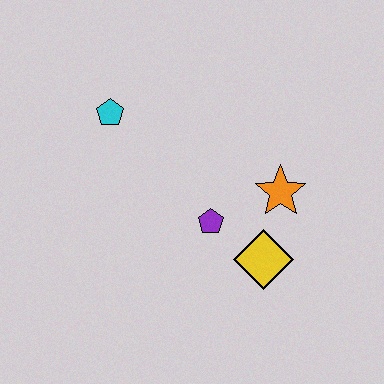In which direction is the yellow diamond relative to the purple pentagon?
The yellow diamond is to the right of the purple pentagon.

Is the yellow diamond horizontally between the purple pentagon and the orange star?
Yes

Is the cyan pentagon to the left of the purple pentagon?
Yes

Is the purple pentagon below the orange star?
Yes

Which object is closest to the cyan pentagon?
The purple pentagon is closest to the cyan pentagon.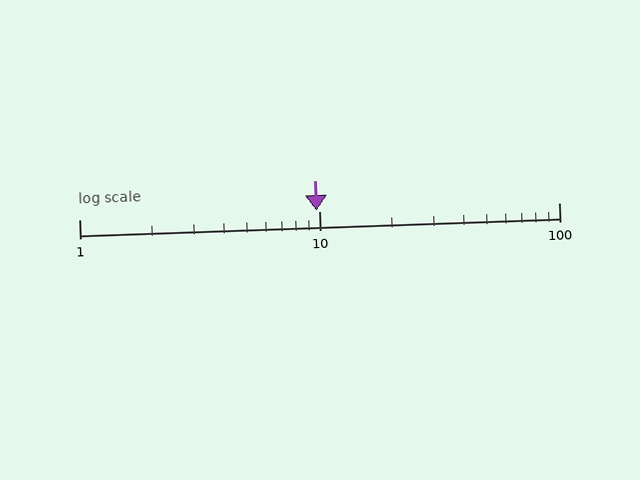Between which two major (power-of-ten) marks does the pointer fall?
The pointer is between 1 and 10.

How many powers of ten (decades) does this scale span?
The scale spans 2 decades, from 1 to 100.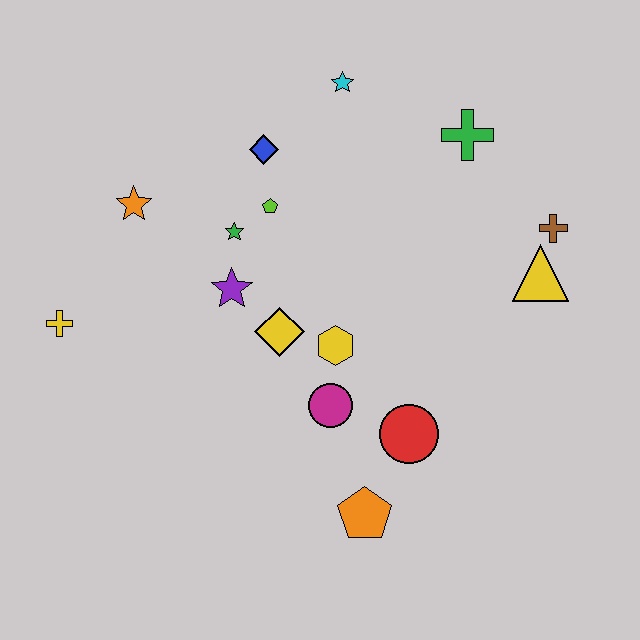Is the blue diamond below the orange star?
No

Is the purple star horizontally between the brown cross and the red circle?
No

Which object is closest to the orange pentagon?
The red circle is closest to the orange pentagon.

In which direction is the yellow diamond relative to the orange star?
The yellow diamond is to the right of the orange star.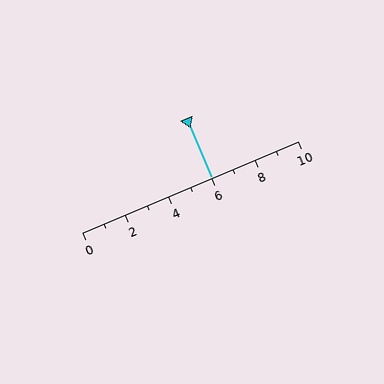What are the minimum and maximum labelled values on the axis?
The axis runs from 0 to 10.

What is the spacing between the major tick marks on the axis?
The major ticks are spaced 2 apart.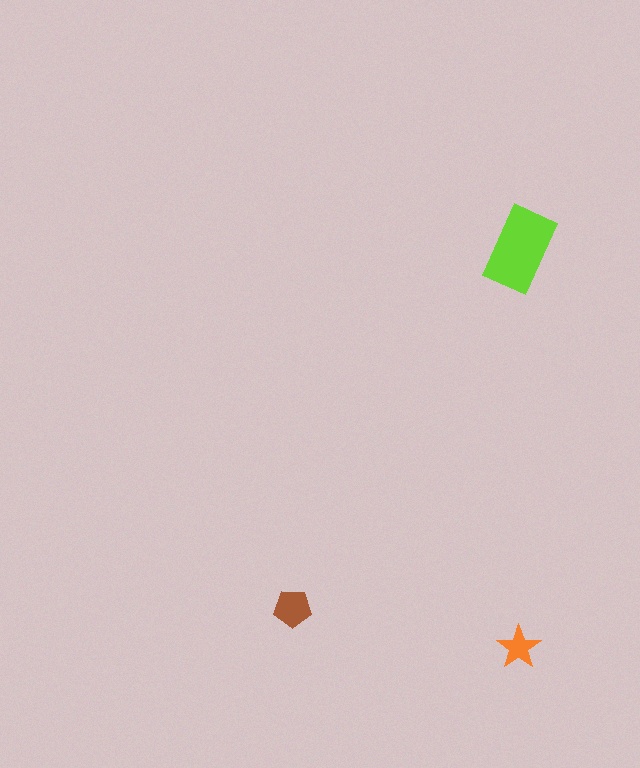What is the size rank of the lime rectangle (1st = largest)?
1st.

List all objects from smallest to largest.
The orange star, the brown pentagon, the lime rectangle.